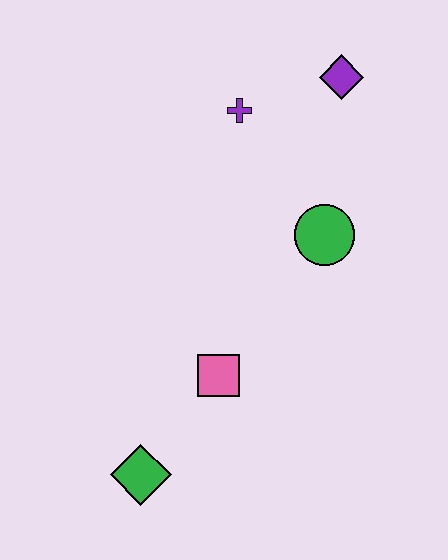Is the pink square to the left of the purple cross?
Yes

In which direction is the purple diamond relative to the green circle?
The purple diamond is above the green circle.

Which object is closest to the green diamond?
The pink square is closest to the green diamond.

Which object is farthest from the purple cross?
The green diamond is farthest from the purple cross.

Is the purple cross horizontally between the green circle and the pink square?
Yes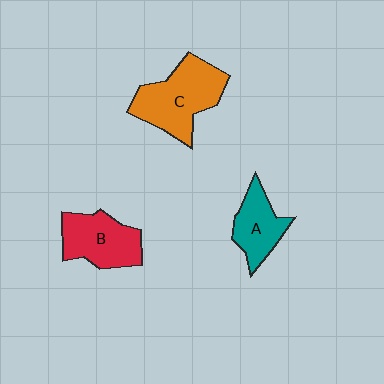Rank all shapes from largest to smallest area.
From largest to smallest: C (orange), B (red), A (teal).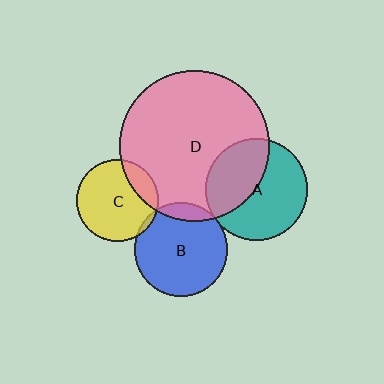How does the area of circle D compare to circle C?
Approximately 3.3 times.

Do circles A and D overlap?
Yes.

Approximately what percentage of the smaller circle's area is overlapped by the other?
Approximately 40%.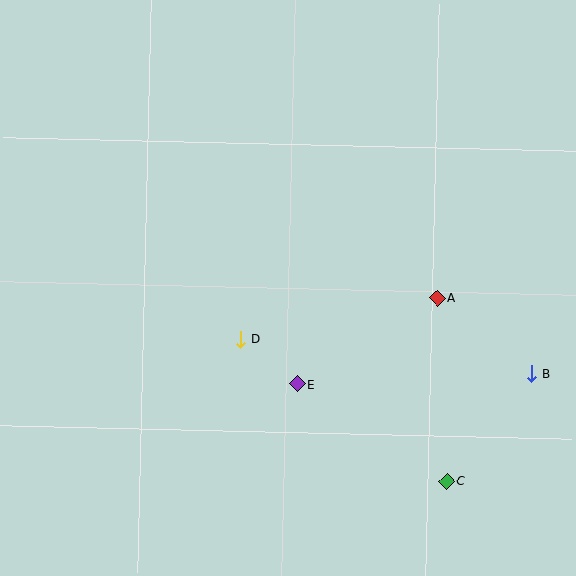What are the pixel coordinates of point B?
Point B is at (532, 374).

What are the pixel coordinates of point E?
Point E is at (297, 384).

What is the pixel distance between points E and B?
The distance between E and B is 235 pixels.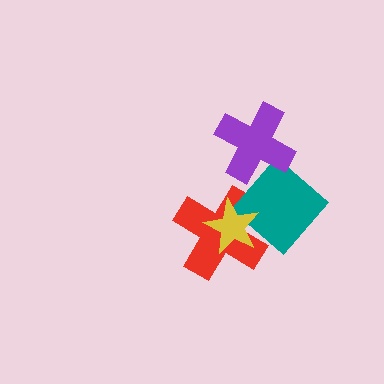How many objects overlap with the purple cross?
0 objects overlap with the purple cross.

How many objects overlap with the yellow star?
2 objects overlap with the yellow star.